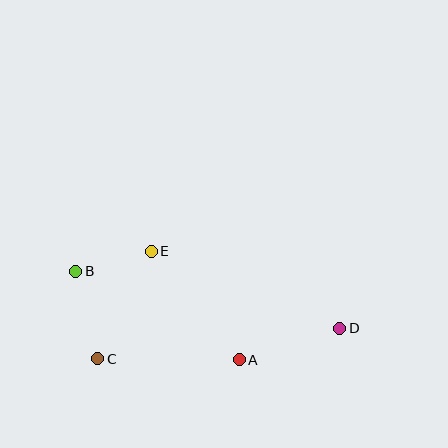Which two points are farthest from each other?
Points B and D are farthest from each other.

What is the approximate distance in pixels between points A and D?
The distance between A and D is approximately 105 pixels.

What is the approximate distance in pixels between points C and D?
The distance between C and D is approximately 244 pixels.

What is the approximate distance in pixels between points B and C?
The distance between B and C is approximately 90 pixels.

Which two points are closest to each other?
Points B and E are closest to each other.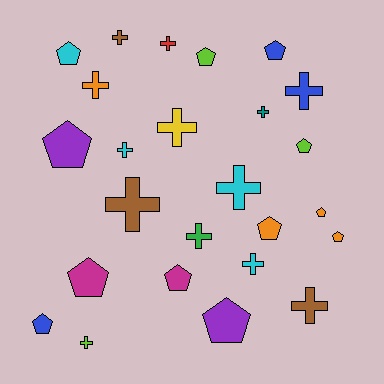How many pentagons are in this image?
There are 12 pentagons.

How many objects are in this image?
There are 25 objects.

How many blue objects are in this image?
There are 3 blue objects.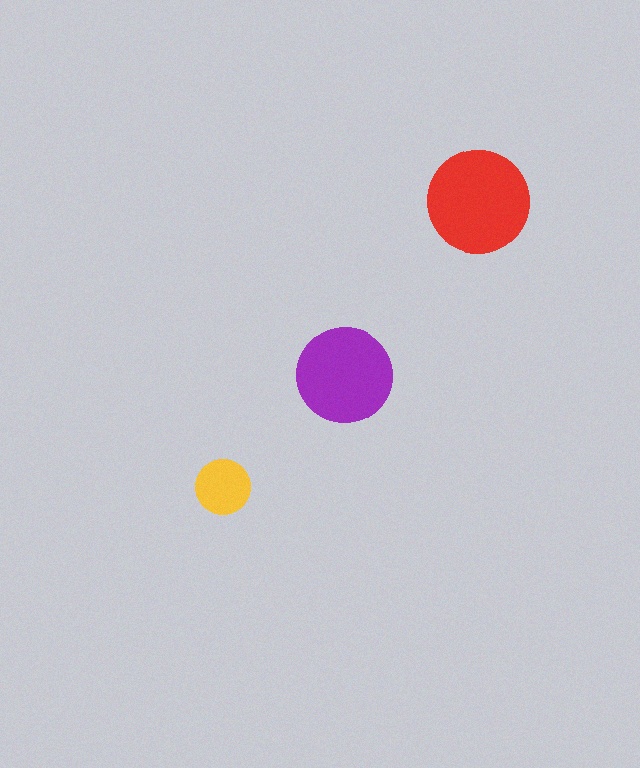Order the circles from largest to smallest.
the red one, the purple one, the yellow one.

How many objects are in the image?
There are 3 objects in the image.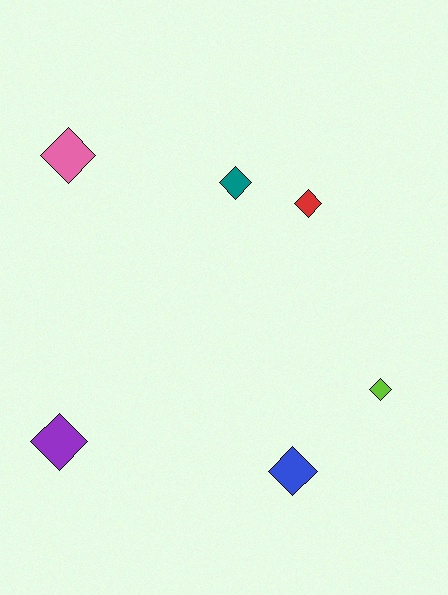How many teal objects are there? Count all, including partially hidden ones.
There is 1 teal object.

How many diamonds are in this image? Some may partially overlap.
There are 6 diamonds.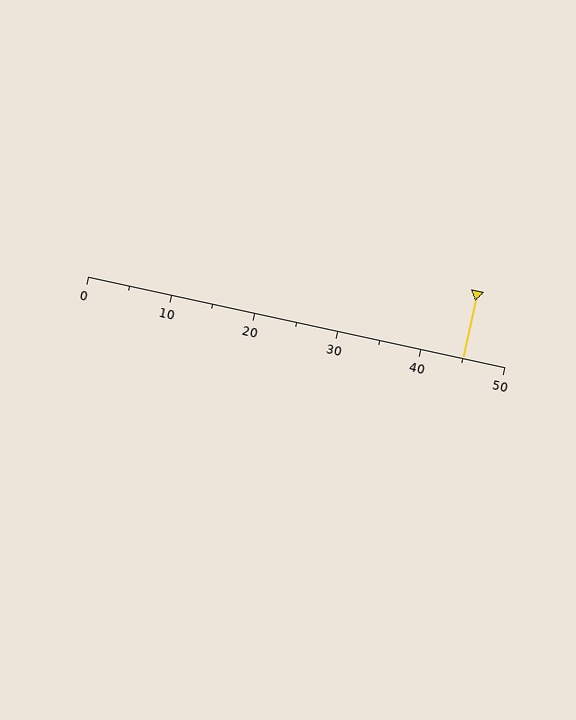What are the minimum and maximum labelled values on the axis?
The axis runs from 0 to 50.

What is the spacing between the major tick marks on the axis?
The major ticks are spaced 10 apart.